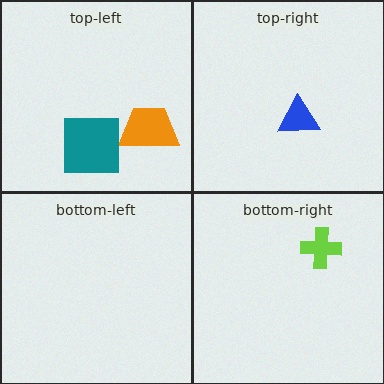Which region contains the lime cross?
The bottom-right region.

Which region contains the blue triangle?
The top-right region.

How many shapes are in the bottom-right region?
1.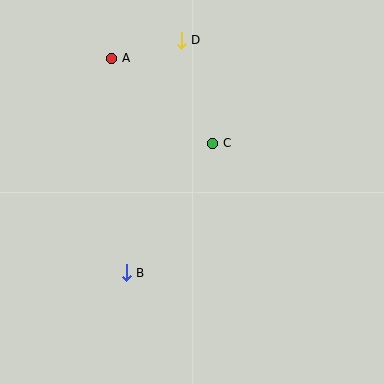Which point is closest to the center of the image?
Point C at (213, 143) is closest to the center.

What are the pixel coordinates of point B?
Point B is at (126, 273).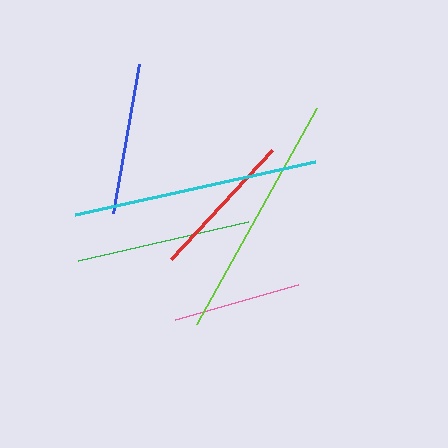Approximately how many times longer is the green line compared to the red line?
The green line is approximately 1.2 times the length of the red line.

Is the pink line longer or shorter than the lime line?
The lime line is longer than the pink line.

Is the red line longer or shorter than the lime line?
The lime line is longer than the red line.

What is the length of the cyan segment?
The cyan segment is approximately 245 pixels long.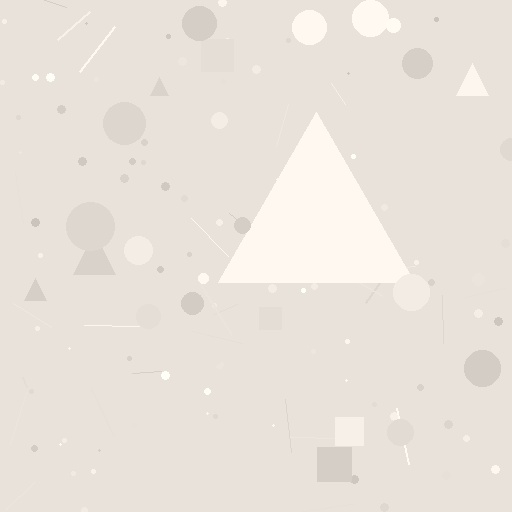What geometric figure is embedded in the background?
A triangle is embedded in the background.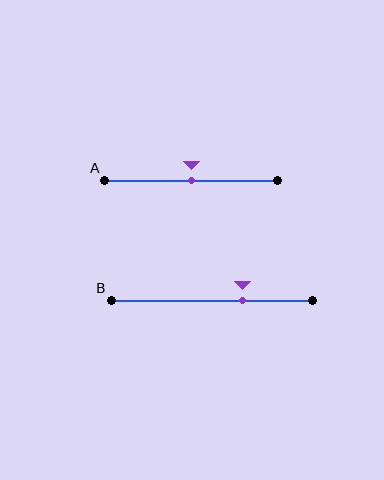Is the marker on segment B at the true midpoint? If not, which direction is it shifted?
No, the marker on segment B is shifted to the right by about 15% of the segment length.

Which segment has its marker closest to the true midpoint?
Segment A has its marker closest to the true midpoint.